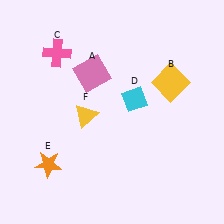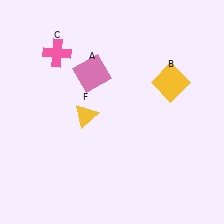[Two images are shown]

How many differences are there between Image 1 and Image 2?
There are 2 differences between the two images.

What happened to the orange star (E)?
The orange star (E) was removed in Image 2. It was in the bottom-left area of Image 1.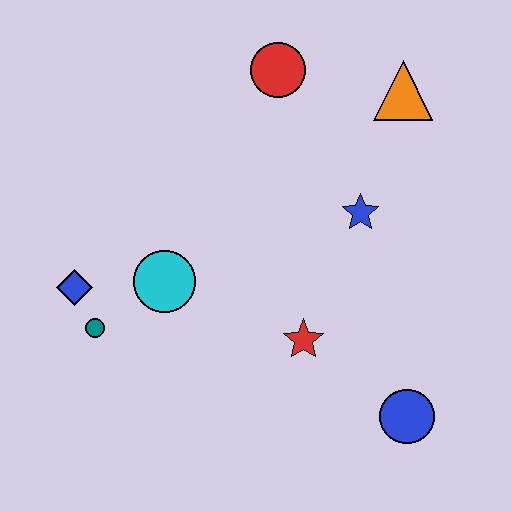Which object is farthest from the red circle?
The blue circle is farthest from the red circle.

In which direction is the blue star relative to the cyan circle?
The blue star is to the right of the cyan circle.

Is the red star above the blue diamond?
No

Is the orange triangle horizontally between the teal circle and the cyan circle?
No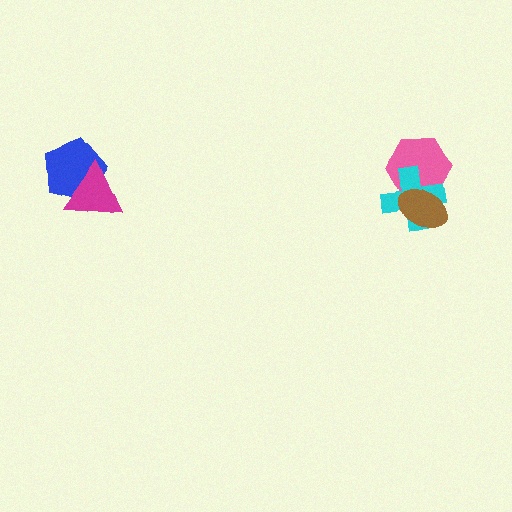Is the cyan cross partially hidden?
Yes, it is partially covered by another shape.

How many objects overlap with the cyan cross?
2 objects overlap with the cyan cross.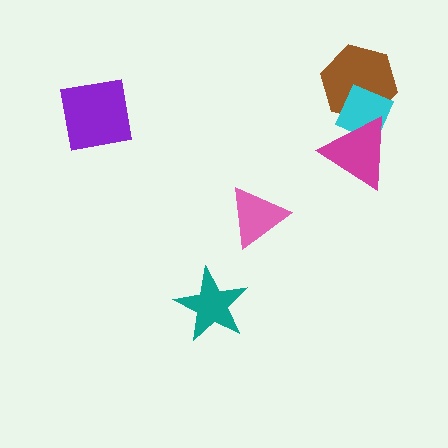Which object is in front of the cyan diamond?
The magenta triangle is in front of the cyan diamond.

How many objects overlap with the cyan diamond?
2 objects overlap with the cyan diamond.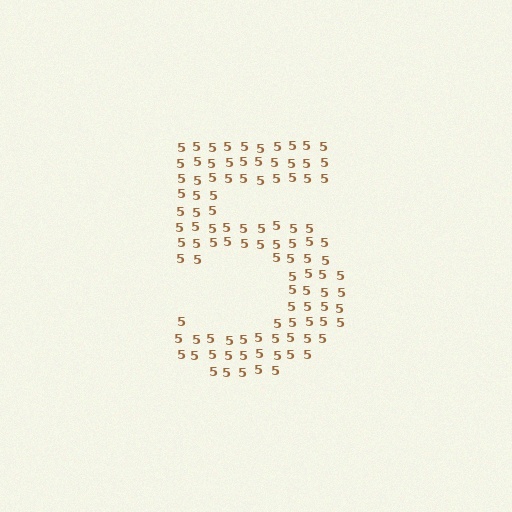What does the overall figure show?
The overall figure shows the digit 5.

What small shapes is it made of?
It is made of small digit 5's.